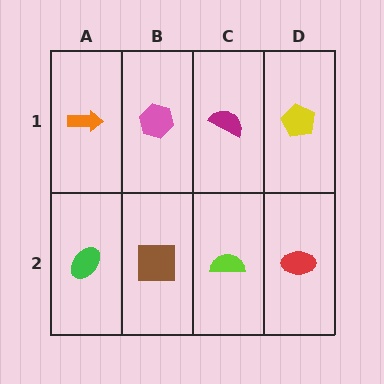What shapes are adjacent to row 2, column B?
A pink hexagon (row 1, column B), a green ellipse (row 2, column A), a lime semicircle (row 2, column C).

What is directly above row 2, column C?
A magenta semicircle.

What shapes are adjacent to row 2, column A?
An orange arrow (row 1, column A), a brown square (row 2, column B).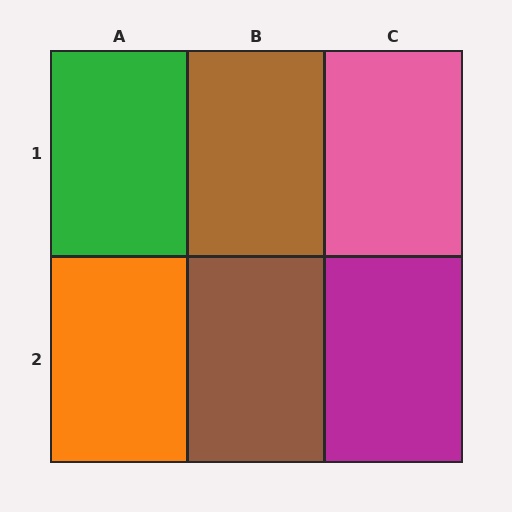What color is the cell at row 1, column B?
Brown.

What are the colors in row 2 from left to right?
Orange, brown, magenta.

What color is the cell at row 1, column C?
Pink.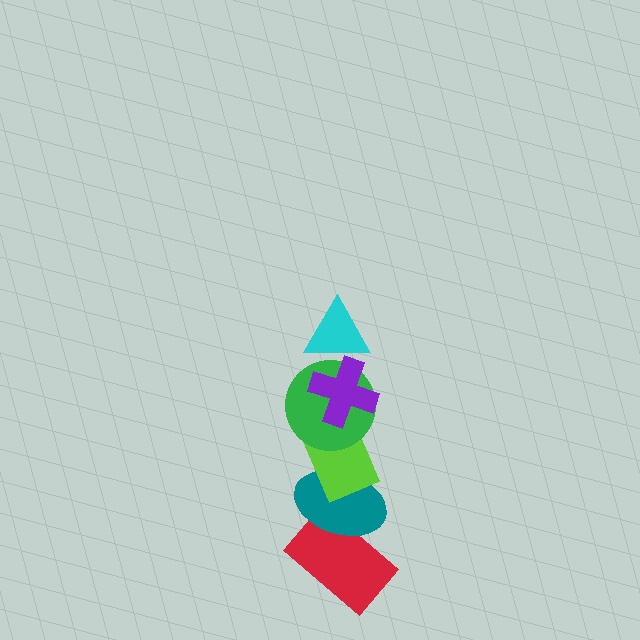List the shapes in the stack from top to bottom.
From top to bottom: the cyan triangle, the purple cross, the green circle, the lime rectangle, the teal ellipse, the red rectangle.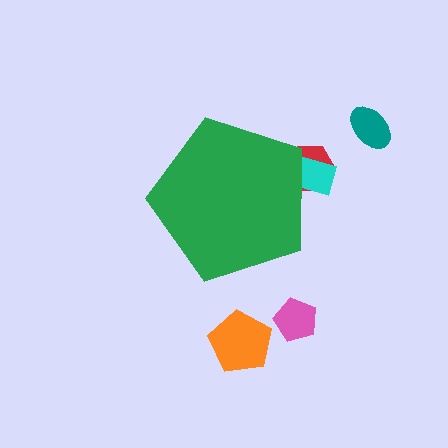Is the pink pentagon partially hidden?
No, the pink pentagon is fully visible.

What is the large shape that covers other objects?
A green pentagon.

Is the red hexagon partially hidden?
Yes, the red hexagon is partially hidden behind the green pentagon.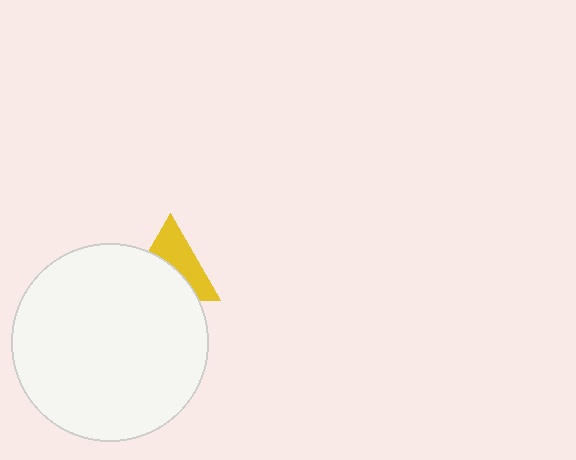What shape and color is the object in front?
The object in front is a white circle.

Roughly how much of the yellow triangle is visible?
About half of it is visible (roughly 48%).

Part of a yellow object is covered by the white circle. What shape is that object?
It is a triangle.